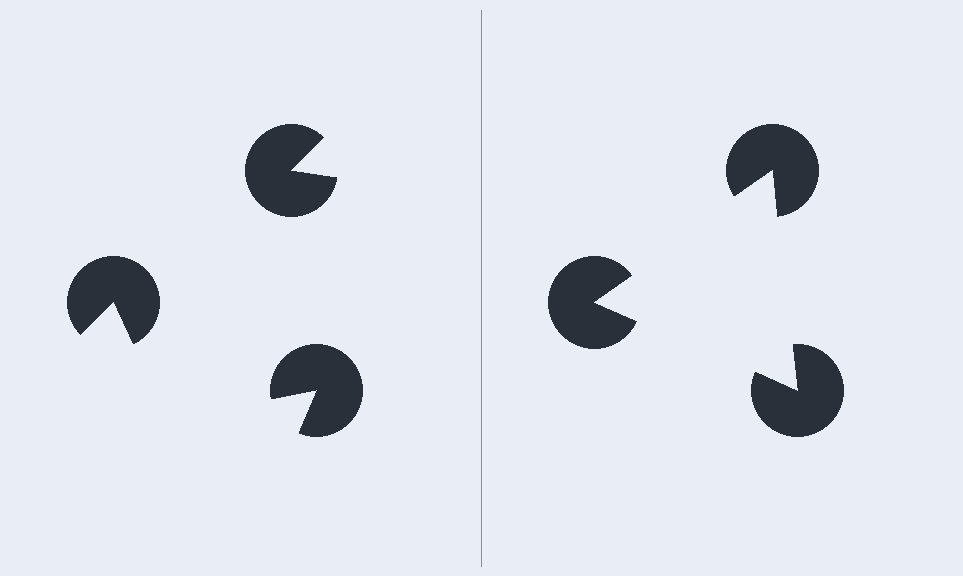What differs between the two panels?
The pac-man discs are positioned identically on both sides; only the wedge orientations differ. On the right they align to a triangle; on the left they are misaligned.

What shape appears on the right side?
An illusory triangle.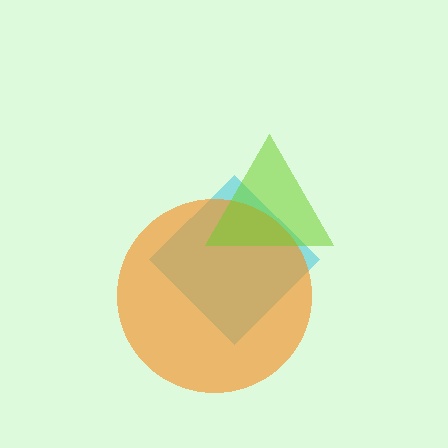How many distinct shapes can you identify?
There are 3 distinct shapes: a cyan diamond, an orange circle, a lime triangle.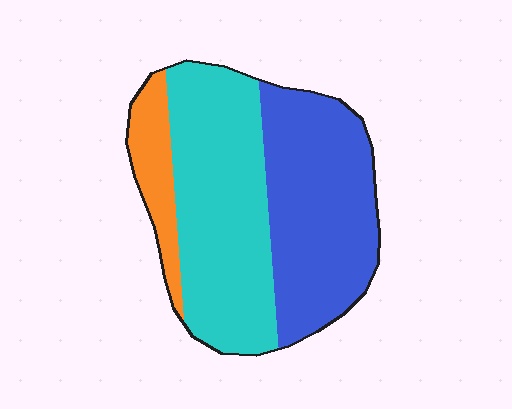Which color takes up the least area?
Orange, at roughly 10%.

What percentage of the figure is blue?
Blue covers roughly 40% of the figure.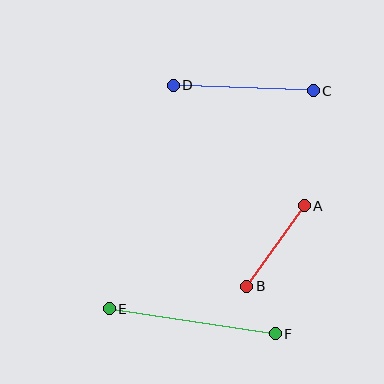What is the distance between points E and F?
The distance is approximately 168 pixels.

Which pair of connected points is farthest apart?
Points E and F are farthest apart.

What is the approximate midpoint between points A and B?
The midpoint is at approximately (276, 246) pixels.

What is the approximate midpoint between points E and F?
The midpoint is at approximately (192, 321) pixels.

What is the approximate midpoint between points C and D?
The midpoint is at approximately (243, 88) pixels.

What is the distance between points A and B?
The distance is approximately 99 pixels.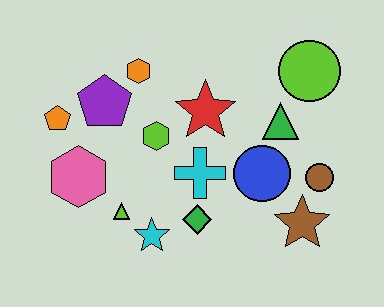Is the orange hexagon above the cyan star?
Yes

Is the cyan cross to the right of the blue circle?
No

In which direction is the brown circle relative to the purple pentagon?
The brown circle is to the right of the purple pentagon.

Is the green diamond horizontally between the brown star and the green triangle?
No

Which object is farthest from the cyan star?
The lime circle is farthest from the cyan star.